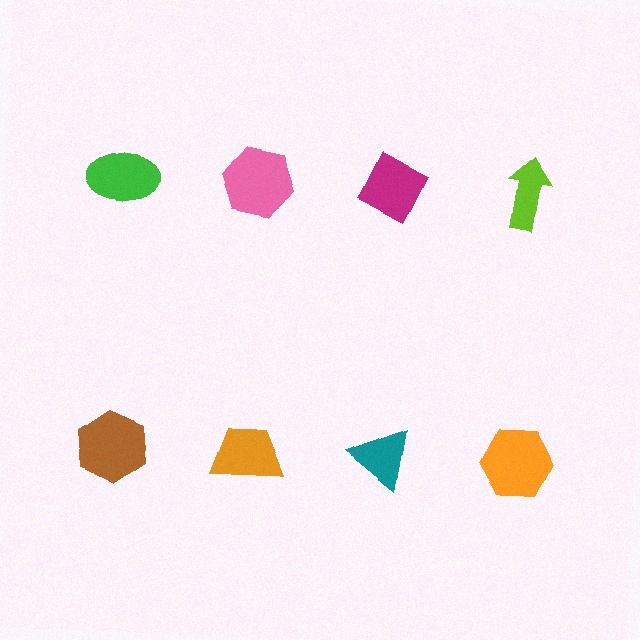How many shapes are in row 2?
4 shapes.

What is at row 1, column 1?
A green ellipse.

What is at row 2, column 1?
A brown hexagon.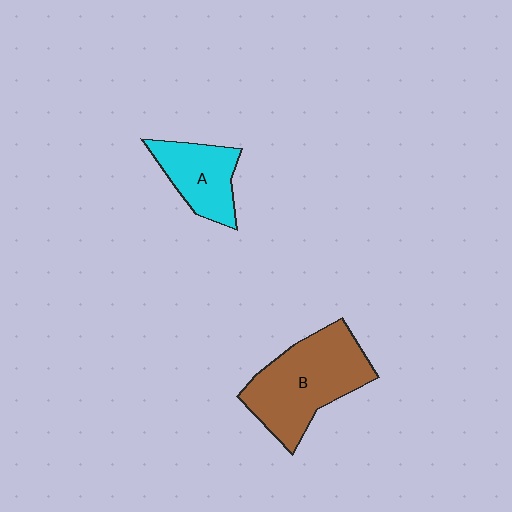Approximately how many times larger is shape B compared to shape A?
Approximately 1.8 times.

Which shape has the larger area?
Shape B (brown).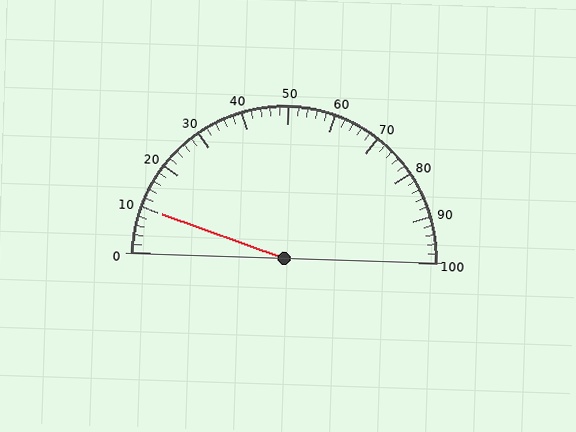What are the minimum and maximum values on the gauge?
The gauge ranges from 0 to 100.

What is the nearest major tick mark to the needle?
The nearest major tick mark is 10.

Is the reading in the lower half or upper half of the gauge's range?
The reading is in the lower half of the range (0 to 100).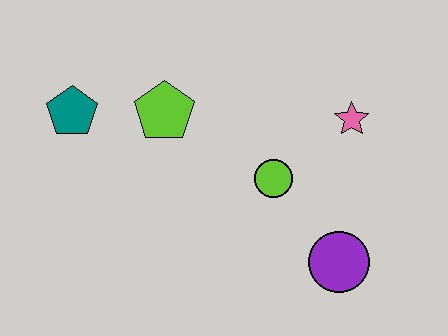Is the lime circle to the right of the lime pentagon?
Yes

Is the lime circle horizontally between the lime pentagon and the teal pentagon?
No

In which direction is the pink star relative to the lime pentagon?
The pink star is to the right of the lime pentagon.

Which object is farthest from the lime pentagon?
The purple circle is farthest from the lime pentagon.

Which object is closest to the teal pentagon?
The lime pentagon is closest to the teal pentagon.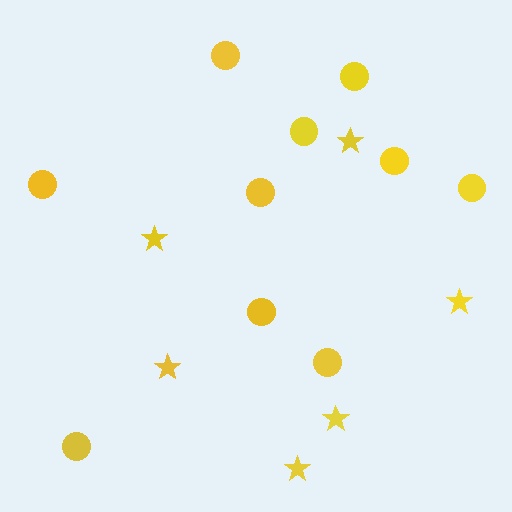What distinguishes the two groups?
There are 2 groups: one group of stars (6) and one group of circles (10).